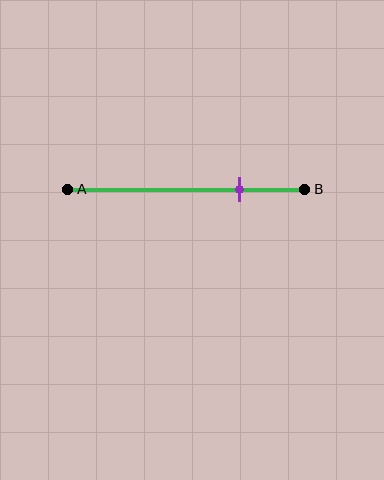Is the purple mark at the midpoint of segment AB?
No, the mark is at about 70% from A, not at the 50% midpoint.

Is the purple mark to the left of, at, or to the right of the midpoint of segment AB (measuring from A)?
The purple mark is to the right of the midpoint of segment AB.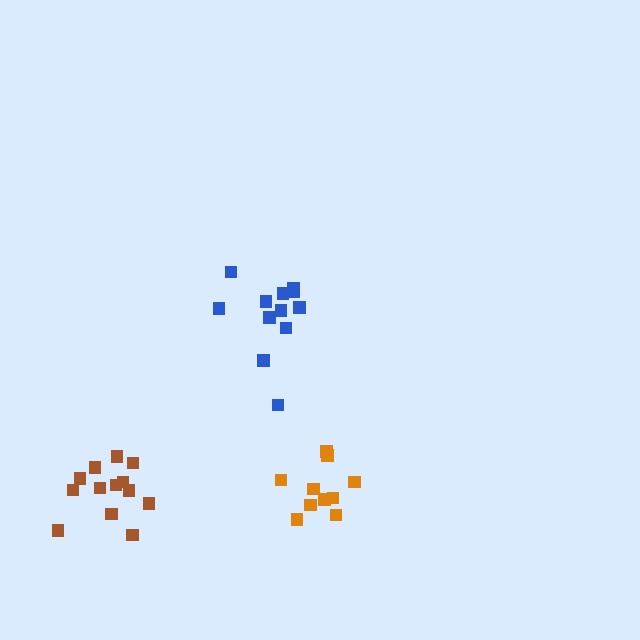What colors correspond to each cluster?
The clusters are colored: brown, blue, orange.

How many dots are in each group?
Group 1: 13 dots, Group 2: 12 dots, Group 3: 10 dots (35 total).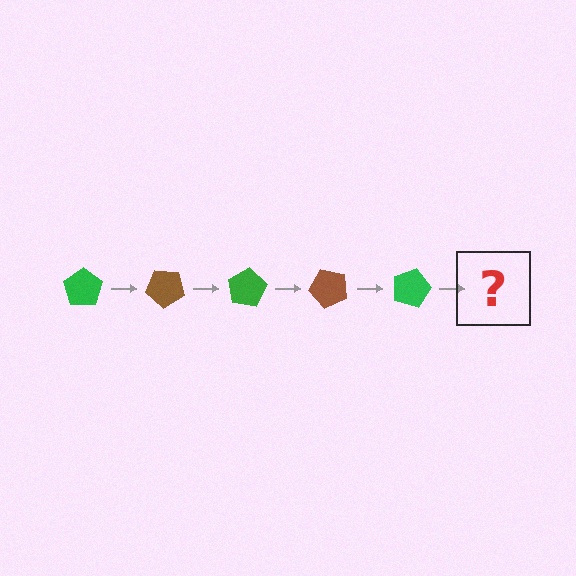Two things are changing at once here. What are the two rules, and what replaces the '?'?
The two rules are that it rotates 40 degrees each step and the color cycles through green and brown. The '?' should be a brown pentagon, rotated 200 degrees from the start.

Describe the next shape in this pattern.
It should be a brown pentagon, rotated 200 degrees from the start.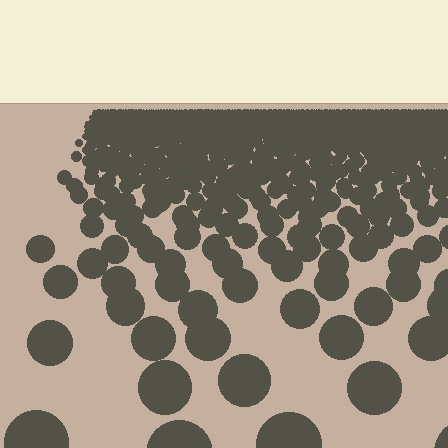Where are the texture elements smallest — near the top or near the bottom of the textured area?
Near the top.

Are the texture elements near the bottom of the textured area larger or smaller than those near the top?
Larger. Near the bottom, elements are closer to the viewer and appear at a bigger on-screen size.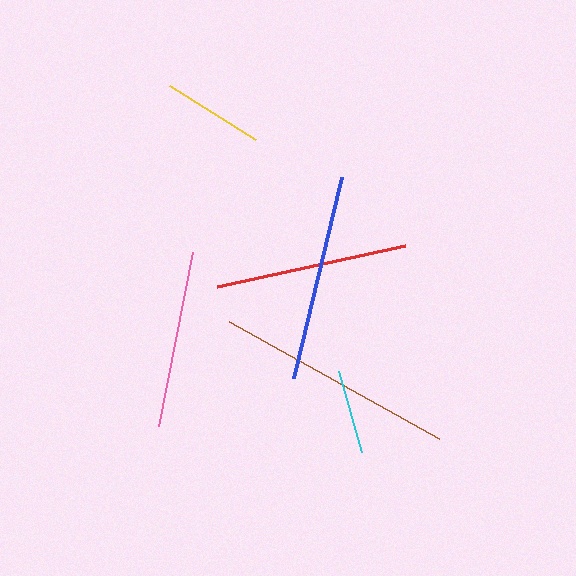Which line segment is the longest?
The brown line is the longest at approximately 241 pixels.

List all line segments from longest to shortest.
From longest to shortest: brown, blue, red, pink, yellow, cyan.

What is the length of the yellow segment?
The yellow segment is approximately 101 pixels long.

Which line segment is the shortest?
The cyan line is the shortest at approximately 84 pixels.